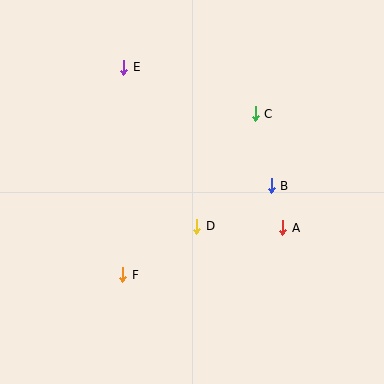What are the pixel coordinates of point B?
Point B is at (271, 186).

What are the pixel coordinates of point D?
Point D is at (197, 226).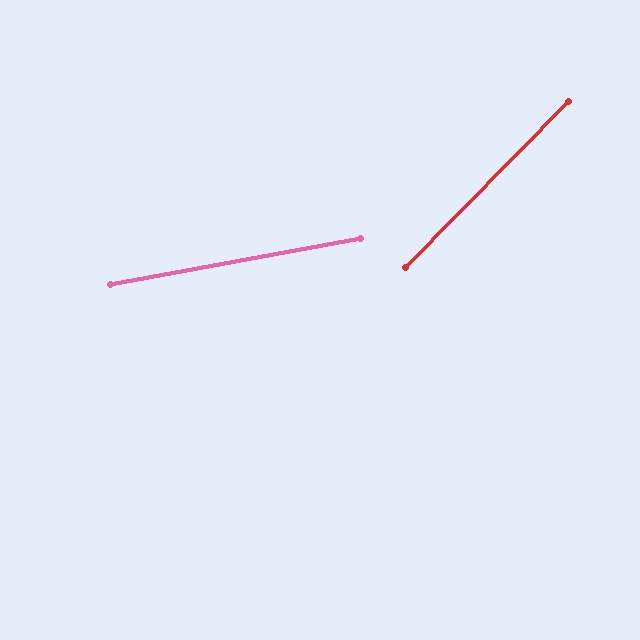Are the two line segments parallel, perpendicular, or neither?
Neither parallel nor perpendicular — they differ by about 35°.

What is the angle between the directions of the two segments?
Approximately 35 degrees.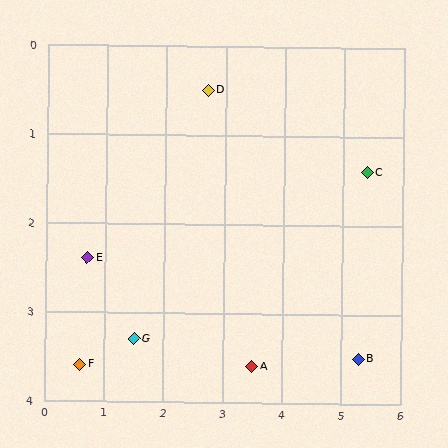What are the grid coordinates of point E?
Point E is at approximately (0.7, 2.4).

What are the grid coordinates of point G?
Point G is at approximately (1.5, 3.3).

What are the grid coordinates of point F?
Point F is at approximately (0.6, 3.6).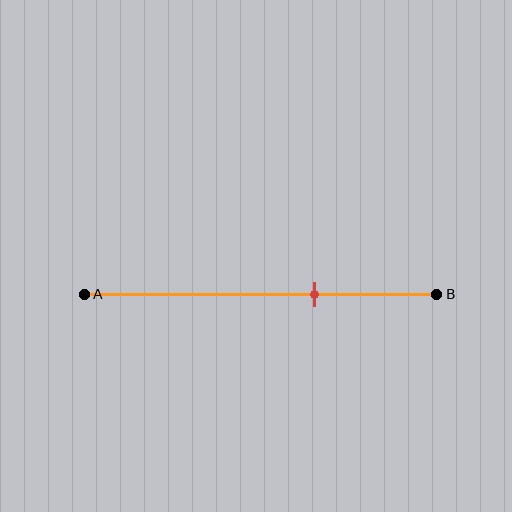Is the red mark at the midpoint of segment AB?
No, the mark is at about 65% from A, not at the 50% midpoint.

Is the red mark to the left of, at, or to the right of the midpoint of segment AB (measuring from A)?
The red mark is to the right of the midpoint of segment AB.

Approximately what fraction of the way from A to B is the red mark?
The red mark is approximately 65% of the way from A to B.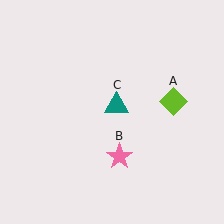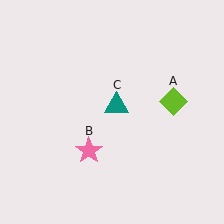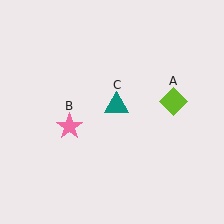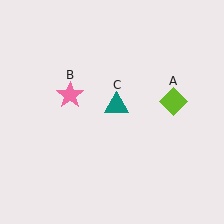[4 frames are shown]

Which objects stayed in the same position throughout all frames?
Lime diamond (object A) and teal triangle (object C) remained stationary.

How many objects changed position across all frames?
1 object changed position: pink star (object B).